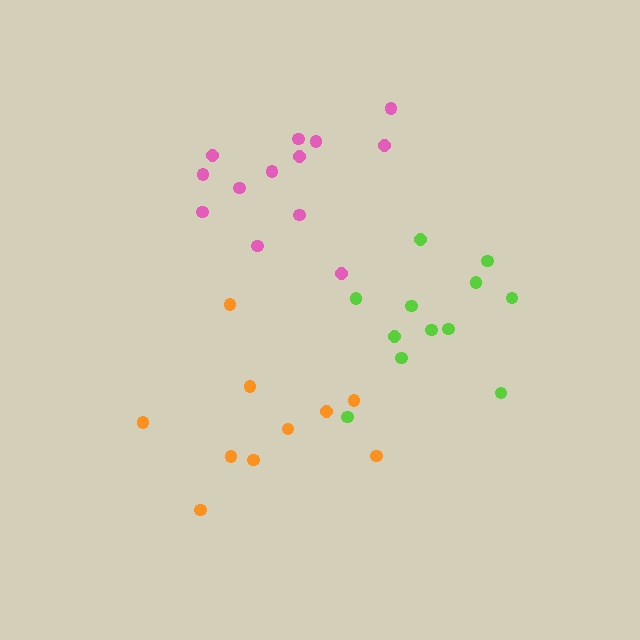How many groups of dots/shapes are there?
There are 3 groups.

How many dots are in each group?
Group 1: 12 dots, Group 2: 13 dots, Group 3: 10 dots (35 total).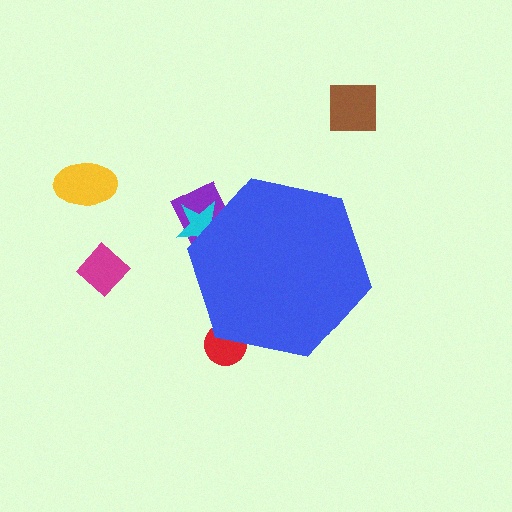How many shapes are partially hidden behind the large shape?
3 shapes are partially hidden.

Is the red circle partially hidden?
Yes, the red circle is partially hidden behind the blue hexagon.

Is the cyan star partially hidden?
Yes, the cyan star is partially hidden behind the blue hexagon.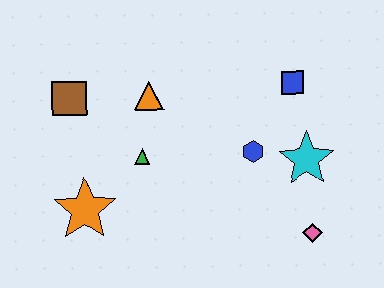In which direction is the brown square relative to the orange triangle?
The brown square is to the left of the orange triangle.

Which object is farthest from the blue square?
The orange star is farthest from the blue square.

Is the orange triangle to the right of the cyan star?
No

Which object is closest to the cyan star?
The blue hexagon is closest to the cyan star.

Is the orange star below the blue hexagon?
Yes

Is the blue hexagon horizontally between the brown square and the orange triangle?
No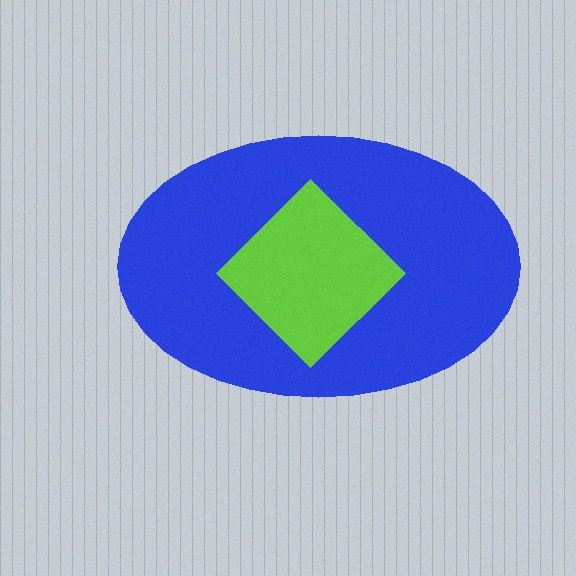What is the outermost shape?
The blue ellipse.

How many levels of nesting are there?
2.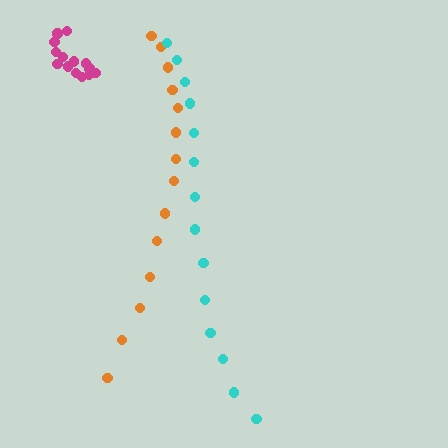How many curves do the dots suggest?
There are 3 distinct paths.